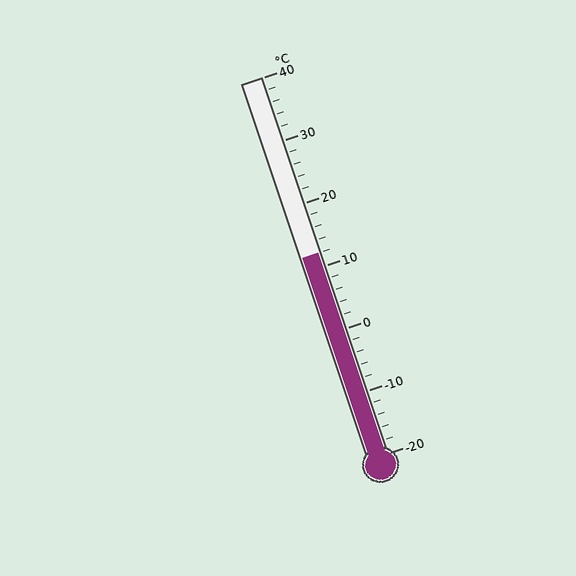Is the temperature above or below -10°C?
The temperature is above -10°C.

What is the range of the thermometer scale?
The thermometer scale ranges from -20°C to 40°C.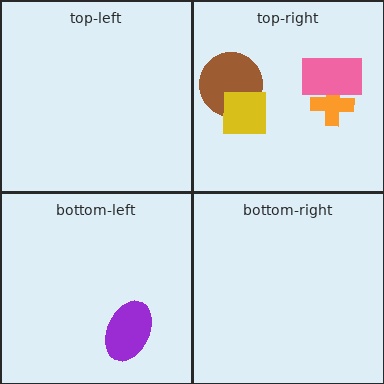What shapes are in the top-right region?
The brown circle, the yellow square, the orange cross, the pink rectangle.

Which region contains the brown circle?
The top-right region.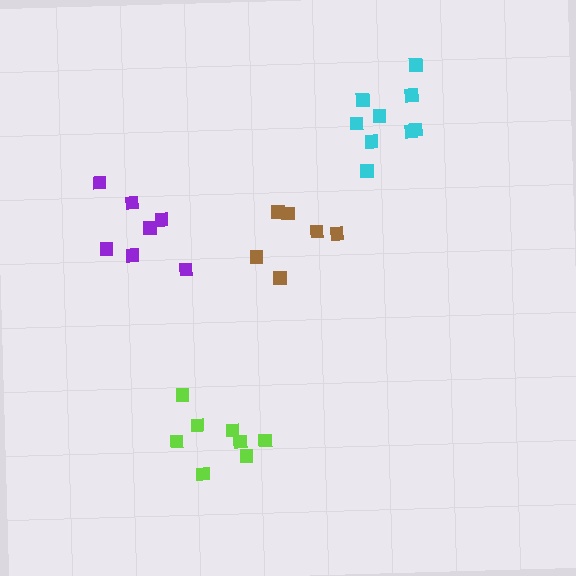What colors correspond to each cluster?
The clusters are colored: cyan, brown, lime, purple.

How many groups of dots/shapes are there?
There are 4 groups.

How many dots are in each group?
Group 1: 9 dots, Group 2: 6 dots, Group 3: 8 dots, Group 4: 7 dots (30 total).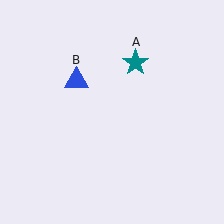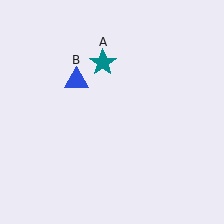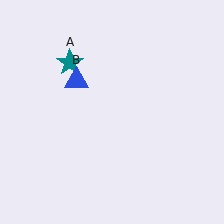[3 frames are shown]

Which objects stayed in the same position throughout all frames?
Blue triangle (object B) remained stationary.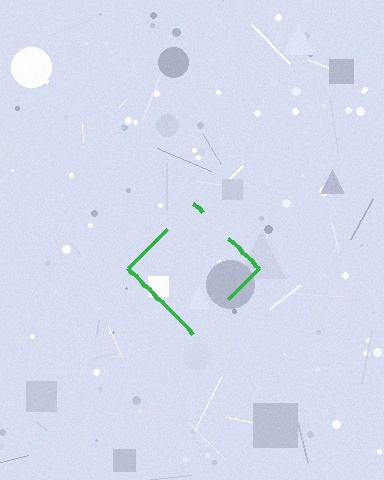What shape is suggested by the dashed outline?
The dashed outline suggests a diamond.